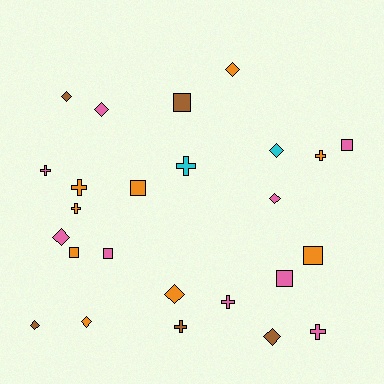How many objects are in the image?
There are 25 objects.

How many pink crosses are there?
There are 3 pink crosses.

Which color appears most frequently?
Orange, with 9 objects.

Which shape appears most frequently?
Diamond, with 10 objects.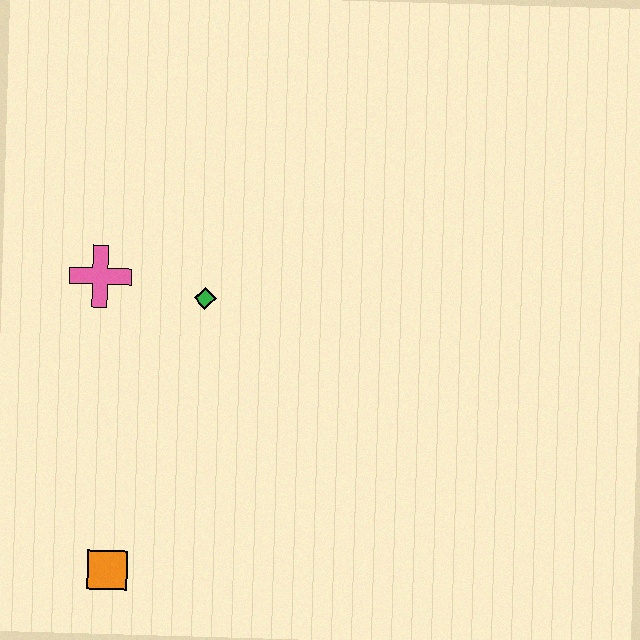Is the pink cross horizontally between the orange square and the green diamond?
No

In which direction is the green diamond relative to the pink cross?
The green diamond is to the right of the pink cross.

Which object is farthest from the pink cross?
The orange square is farthest from the pink cross.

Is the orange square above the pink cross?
No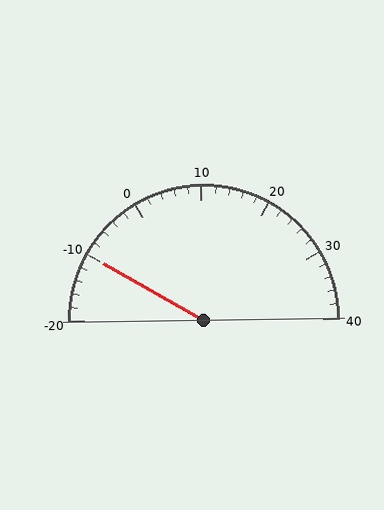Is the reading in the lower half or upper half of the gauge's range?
The reading is in the lower half of the range (-20 to 40).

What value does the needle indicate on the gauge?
The needle indicates approximately -10.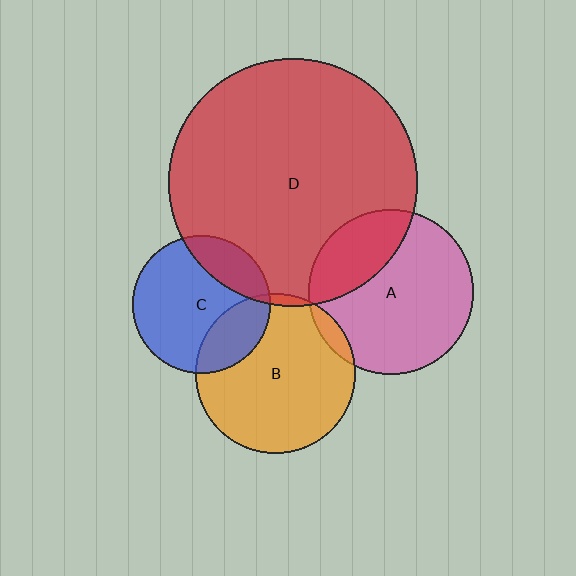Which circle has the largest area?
Circle D (red).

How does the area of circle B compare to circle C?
Approximately 1.4 times.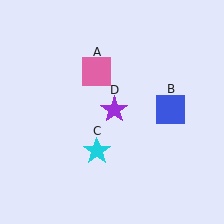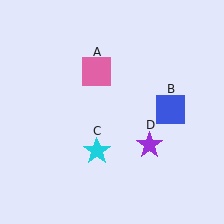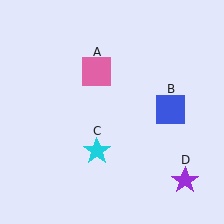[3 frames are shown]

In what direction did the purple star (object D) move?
The purple star (object D) moved down and to the right.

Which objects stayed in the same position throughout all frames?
Pink square (object A) and blue square (object B) and cyan star (object C) remained stationary.